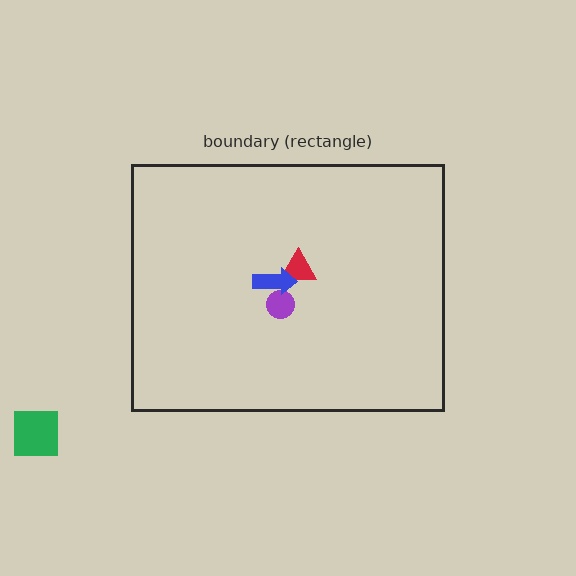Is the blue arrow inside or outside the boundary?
Inside.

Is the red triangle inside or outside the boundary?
Inside.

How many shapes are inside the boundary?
3 inside, 1 outside.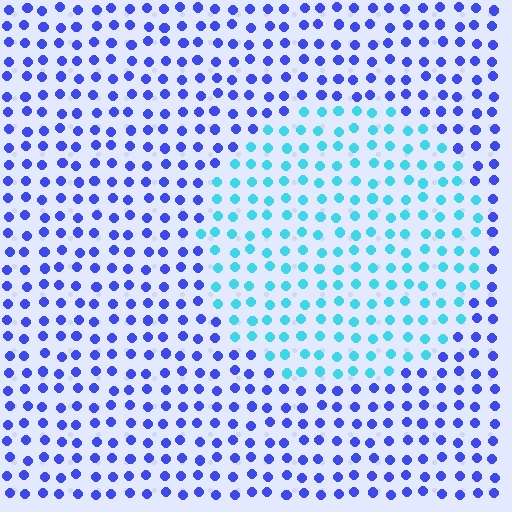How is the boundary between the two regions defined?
The boundary is defined purely by a slight shift in hue (about 51 degrees). Spacing, size, and orientation are identical on both sides.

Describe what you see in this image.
The image is filled with small blue elements in a uniform arrangement. A circle-shaped region is visible where the elements are tinted to a slightly different hue, forming a subtle color boundary.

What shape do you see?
I see a circle.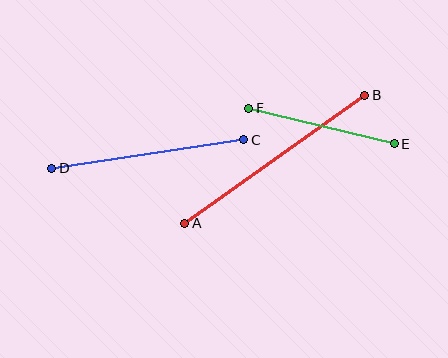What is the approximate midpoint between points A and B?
The midpoint is at approximately (275, 159) pixels.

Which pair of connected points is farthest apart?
Points A and B are farthest apart.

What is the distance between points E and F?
The distance is approximately 150 pixels.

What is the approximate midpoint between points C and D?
The midpoint is at approximately (148, 154) pixels.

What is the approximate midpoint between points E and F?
The midpoint is at approximately (321, 126) pixels.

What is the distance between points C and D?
The distance is approximately 194 pixels.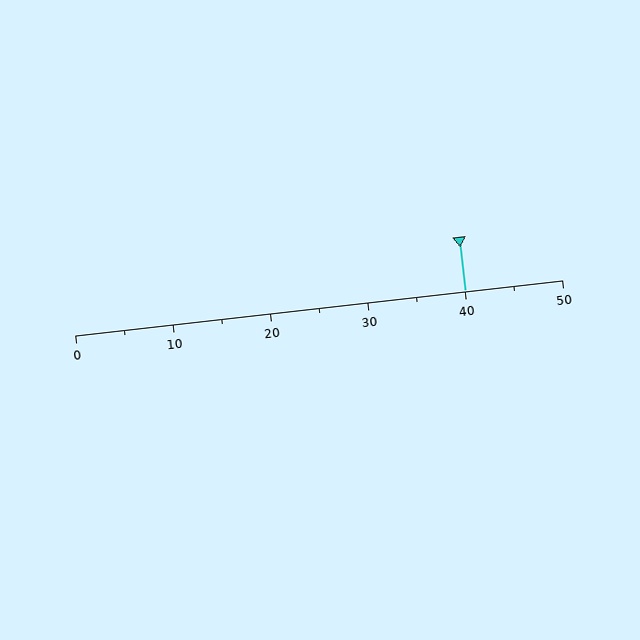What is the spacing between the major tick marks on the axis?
The major ticks are spaced 10 apart.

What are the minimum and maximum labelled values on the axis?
The axis runs from 0 to 50.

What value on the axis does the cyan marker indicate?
The marker indicates approximately 40.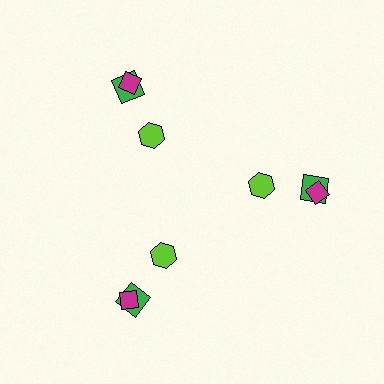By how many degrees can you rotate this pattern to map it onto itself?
The pattern maps onto itself every 120 degrees of rotation.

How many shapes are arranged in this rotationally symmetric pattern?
There are 9 shapes, arranged in 3 groups of 3.